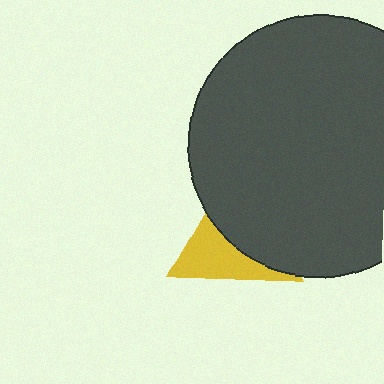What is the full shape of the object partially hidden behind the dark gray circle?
The partially hidden object is a yellow triangle.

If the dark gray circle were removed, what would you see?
You would see the complete yellow triangle.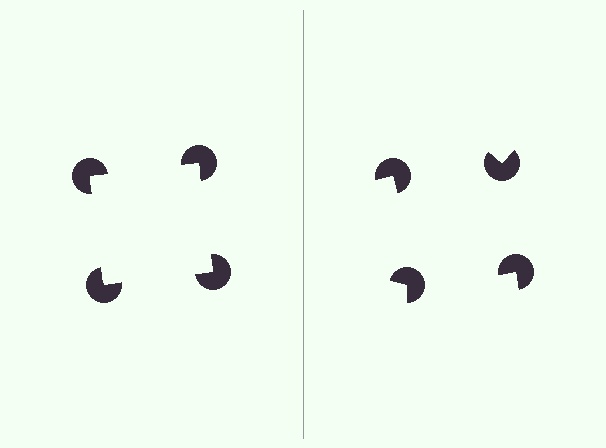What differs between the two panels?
The pac-man discs are positioned identically on both sides; only the wedge orientations differ. On the left they align to a square; on the right they are misaligned.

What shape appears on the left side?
An illusory square.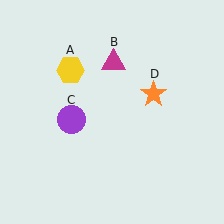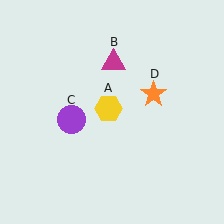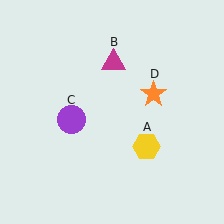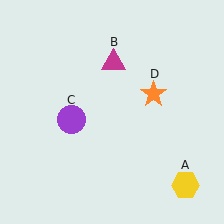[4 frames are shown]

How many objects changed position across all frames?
1 object changed position: yellow hexagon (object A).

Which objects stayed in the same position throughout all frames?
Magenta triangle (object B) and purple circle (object C) and orange star (object D) remained stationary.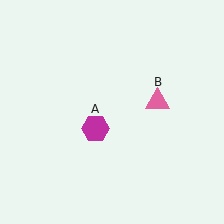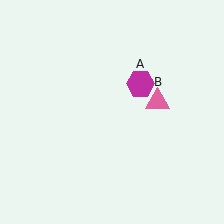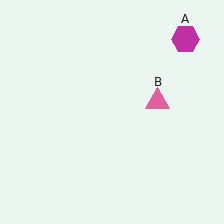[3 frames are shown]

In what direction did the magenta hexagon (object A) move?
The magenta hexagon (object A) moved up and to the right.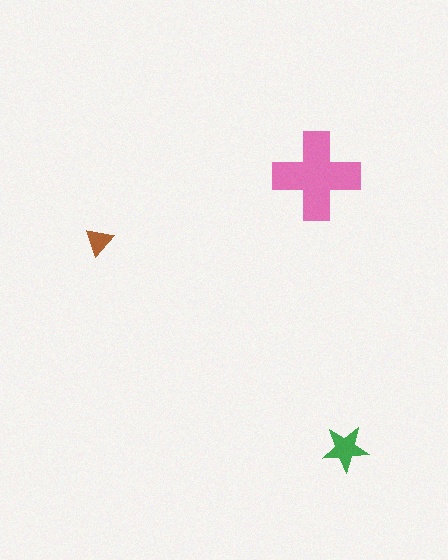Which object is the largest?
The pink cross.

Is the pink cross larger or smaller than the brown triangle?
Larger.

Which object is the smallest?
The brown triangle.